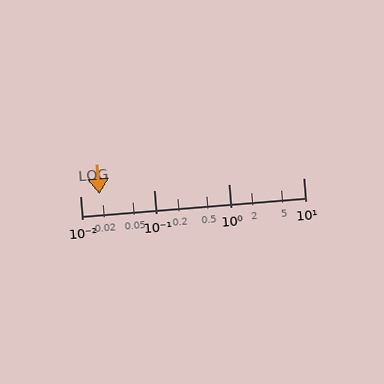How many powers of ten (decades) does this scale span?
The scale spans 3 decades, from 0.01 to 10.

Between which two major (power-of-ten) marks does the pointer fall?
The pointer is between 0.01 and 0.1.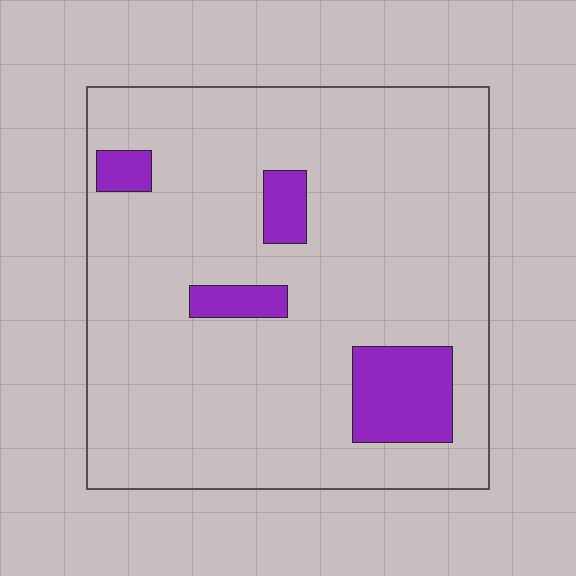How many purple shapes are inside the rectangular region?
4.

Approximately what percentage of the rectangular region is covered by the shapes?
Approximately 10%.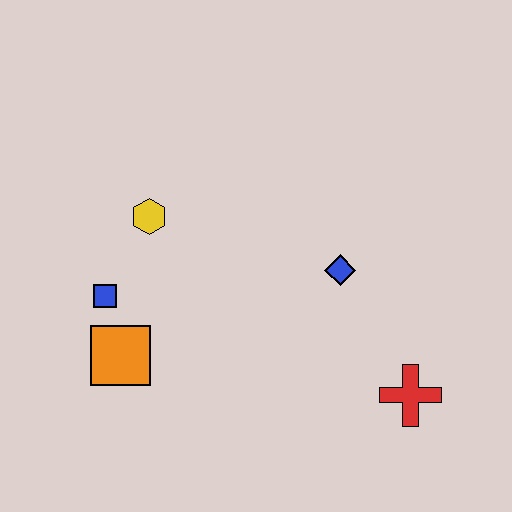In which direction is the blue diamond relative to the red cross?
The blue diamond is above the red cross.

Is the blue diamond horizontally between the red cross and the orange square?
Yes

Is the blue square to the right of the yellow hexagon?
No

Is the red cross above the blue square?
No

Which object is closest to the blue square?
The orange square is closest to the blue square.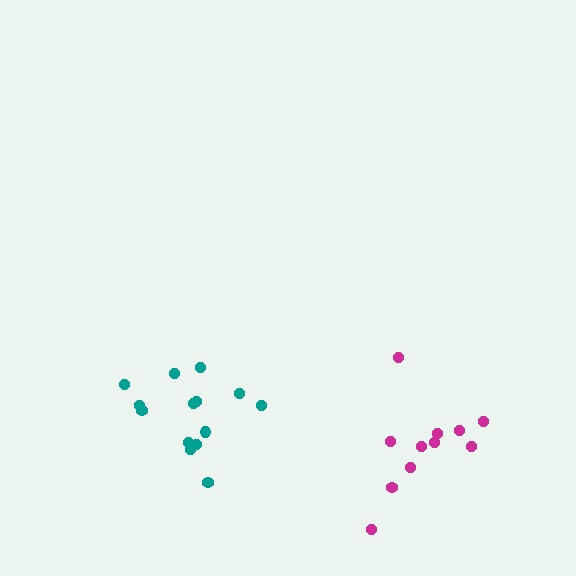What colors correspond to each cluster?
The clusters are colored: teal, magenta.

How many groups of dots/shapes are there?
There are 2 groups.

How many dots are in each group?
Group 1: 14 dots, Group 2: 11 dots (25 total).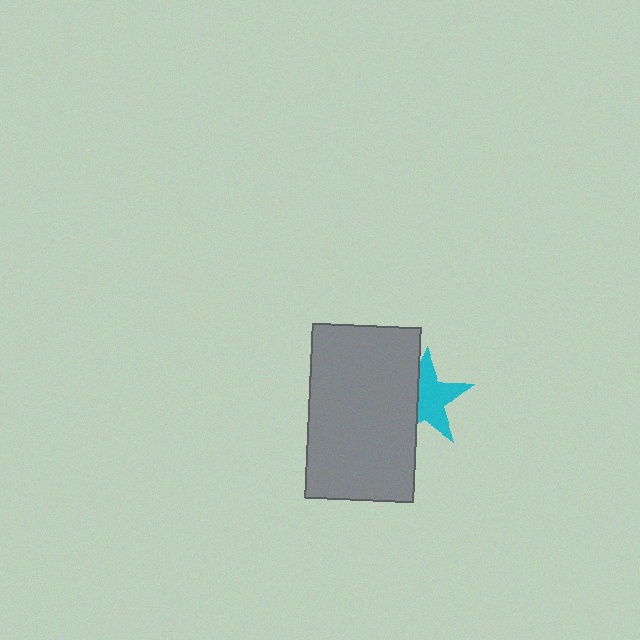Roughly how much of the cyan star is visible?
About half of it is visible (roughly 63%).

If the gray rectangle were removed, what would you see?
You would see the complete cyan star.